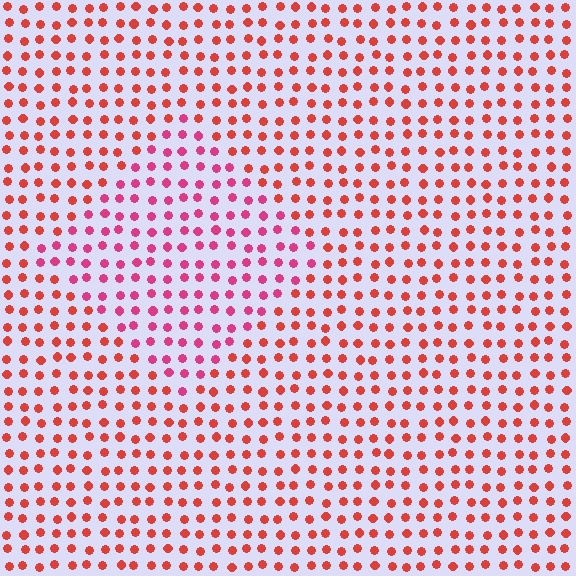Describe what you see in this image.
The image is filled with small red elements in a uniform arrangement. A diamond-shaped region is visible where the elements are tinted to a slightly different hue, forming a subtle color boundary.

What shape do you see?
I see a diamond.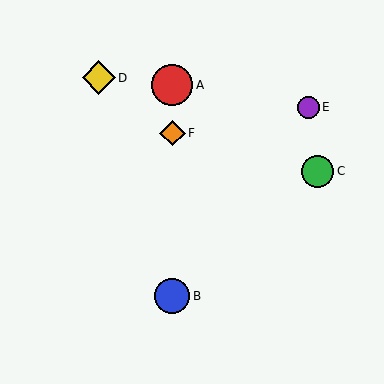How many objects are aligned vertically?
3 objects (A, B, F) are aligned vertically.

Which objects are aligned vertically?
Objects A, B, F are aligned vertically.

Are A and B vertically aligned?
Yes, both are at x≈172.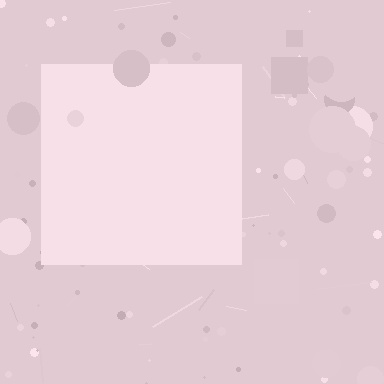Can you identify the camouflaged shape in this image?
The camouflaged shape is a square.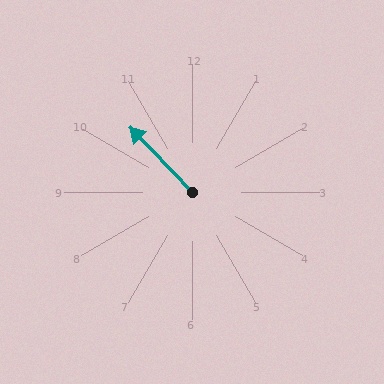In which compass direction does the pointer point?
Northwest.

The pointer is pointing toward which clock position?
Roughly 11 o'clock.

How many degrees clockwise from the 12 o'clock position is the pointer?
Approximately 316 degrees.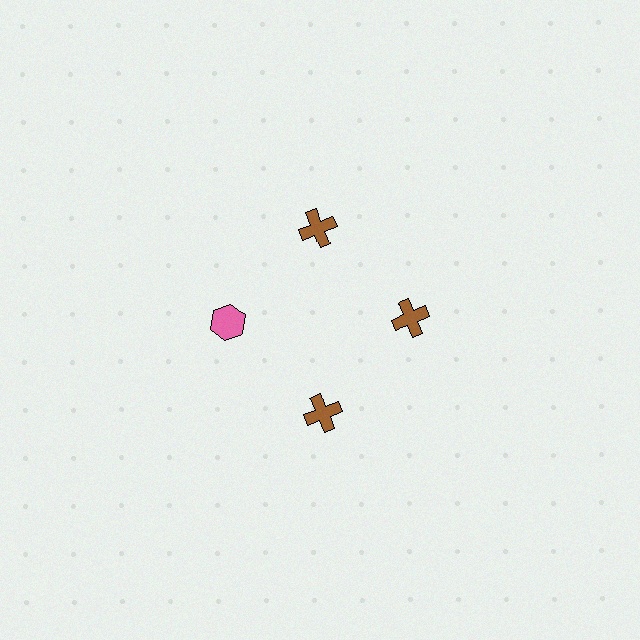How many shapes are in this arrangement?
There are 4 shapes arranged in a ring pattern.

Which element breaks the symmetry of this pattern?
The pink hexagon at roughly the 9 o'clock position breaks the symmetry. All other shapes are brown crosses.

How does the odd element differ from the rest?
It differs in both color (pink instead of brown) and shape (hexagon instead of cross).